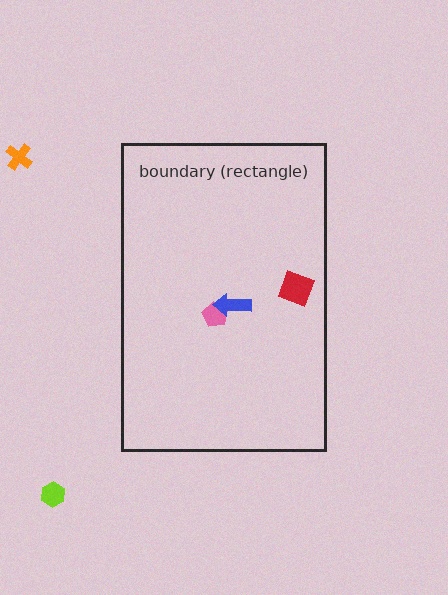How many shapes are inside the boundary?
3 inside, 2 outside.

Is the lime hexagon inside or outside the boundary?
Outside.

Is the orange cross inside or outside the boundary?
Outside.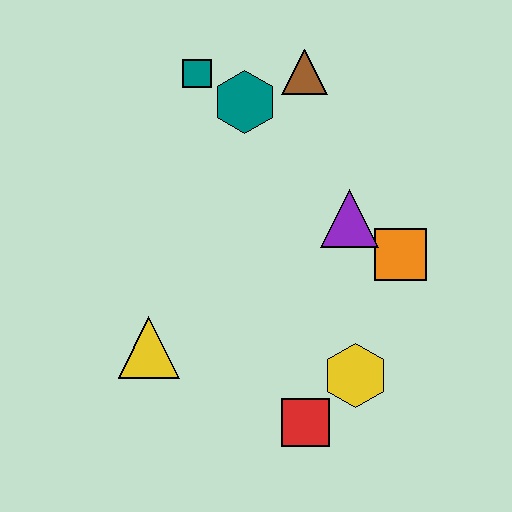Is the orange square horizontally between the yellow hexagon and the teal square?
No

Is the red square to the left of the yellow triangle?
No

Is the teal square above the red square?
Yes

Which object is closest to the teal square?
The teal hexagon is closest to the teal square.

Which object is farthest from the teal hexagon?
The red square is farthest from the teal hexagon.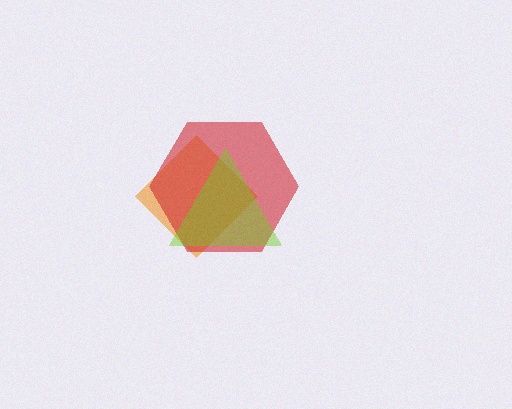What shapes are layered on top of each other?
The layered shapes are: an orange diamond, a red hexagon, a lime triangle.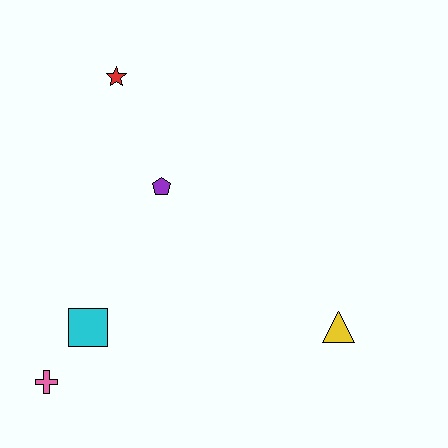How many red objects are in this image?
There is 1 red object.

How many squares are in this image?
There is 1 square.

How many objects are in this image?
There are 5 objects.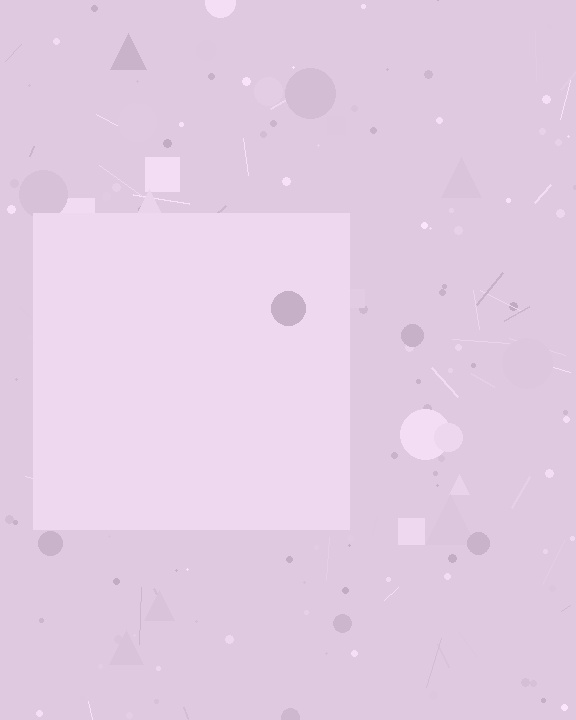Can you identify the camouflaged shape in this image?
The camouflaged shape is a square.